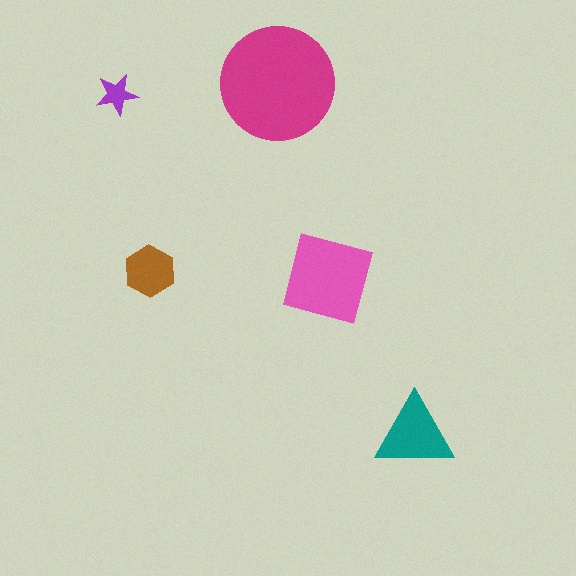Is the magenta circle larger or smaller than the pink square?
Larger.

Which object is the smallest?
The purple star.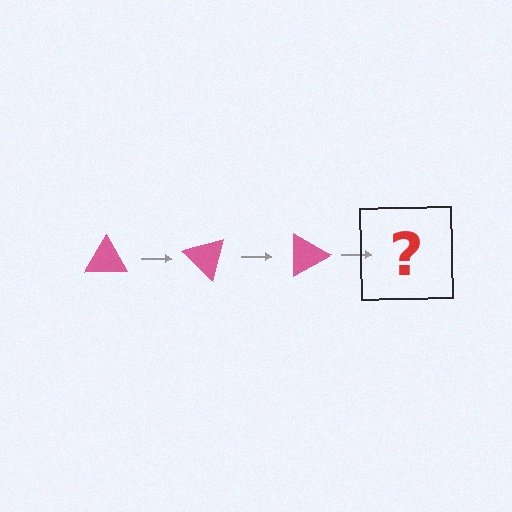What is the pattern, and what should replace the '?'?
The pattern is that the triangle rotates 45 degrees each step. The '?' should be a pink triangle rotated 135 degrees.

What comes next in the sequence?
The next element should be a pink triangle rotated 135 degrees.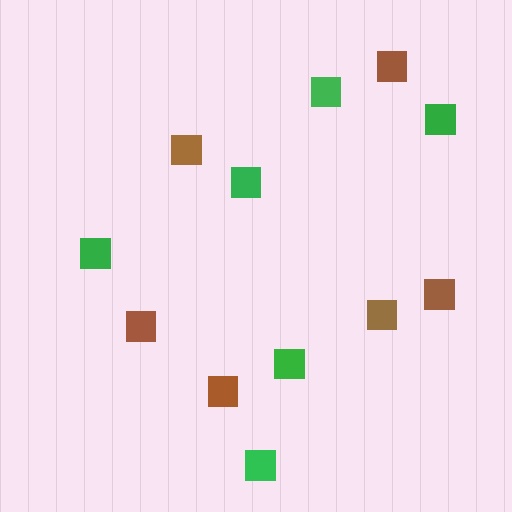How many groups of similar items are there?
There are 2 groups: one group of green squares (6) and one group of brown squares (6).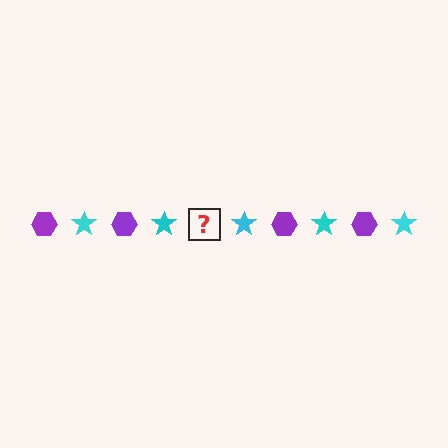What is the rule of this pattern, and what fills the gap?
The rule is that the pattern alternates between purple hexagon and cyan star. The gap should be filled with a purple hexagon.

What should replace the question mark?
The question mark should be replaced with a purple hexagon.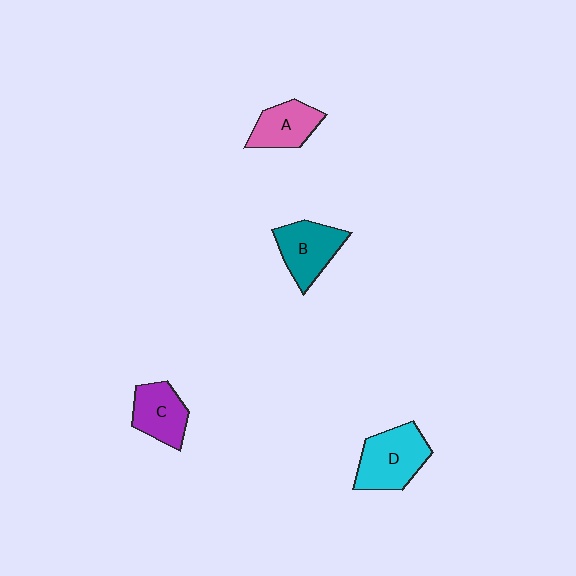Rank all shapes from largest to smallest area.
From largest to smallest: D (cyan), B (teal), C (purple), A (pink).